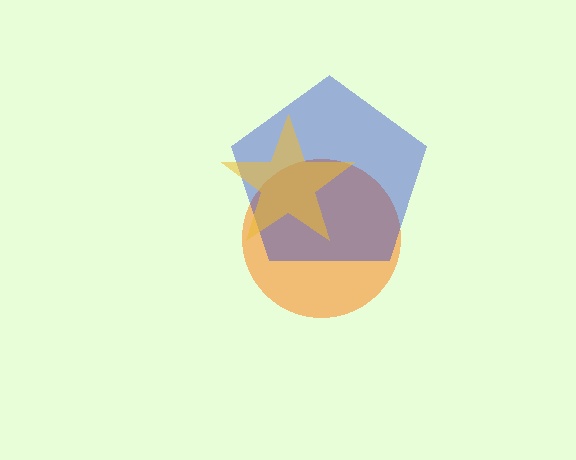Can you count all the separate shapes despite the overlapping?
Yes, there are 3 separate shapes.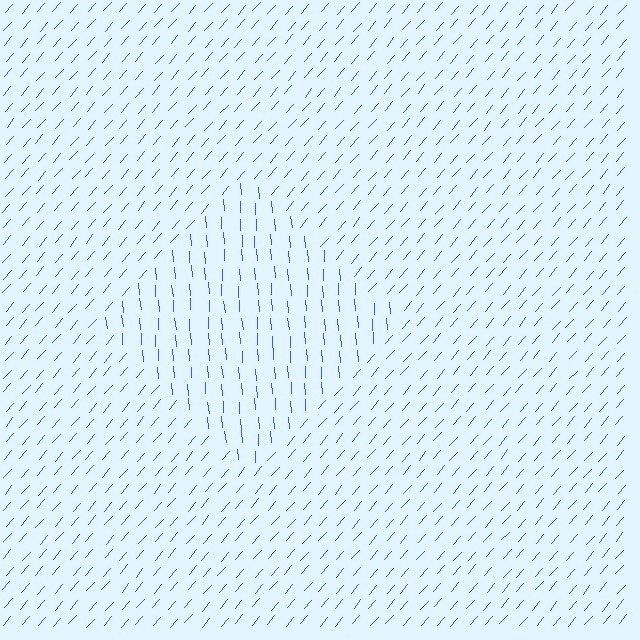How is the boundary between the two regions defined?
The boundary is defined purely by a change in line orientation (approximately 45 degrees difference). All lines are the same color and thickness.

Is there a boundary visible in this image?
Yes, there is a texture boundary formed by a change in line orientation.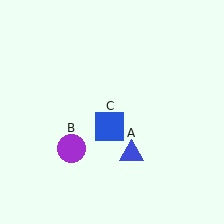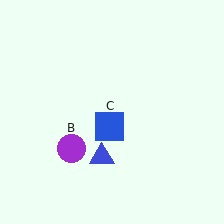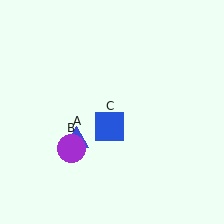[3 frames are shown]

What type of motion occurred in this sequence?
The blue triangle (object A) rotated clockwise around the center of the scene.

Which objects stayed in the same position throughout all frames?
Purple circle (object B) and blue square (object C) remained stationary.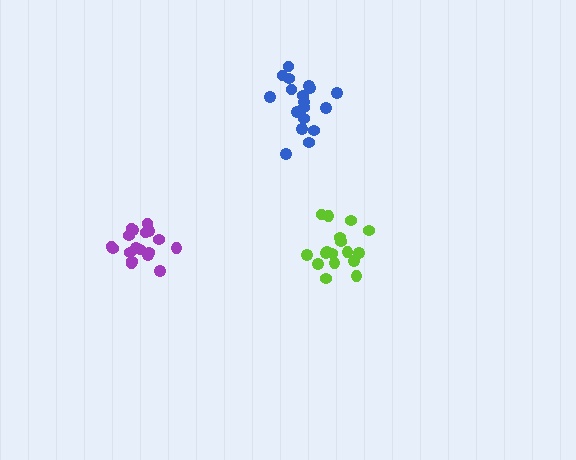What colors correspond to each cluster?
The clusters are colored: blue, purple, lime.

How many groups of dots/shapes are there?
There are 3 groups.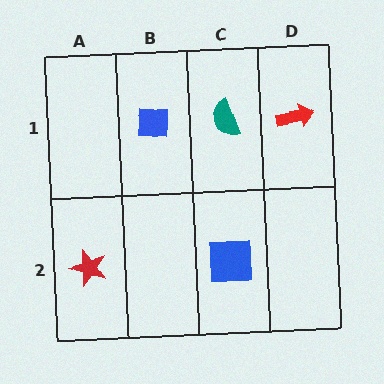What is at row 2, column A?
A red star.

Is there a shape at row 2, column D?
No, that cell is empty.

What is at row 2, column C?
A blue square.